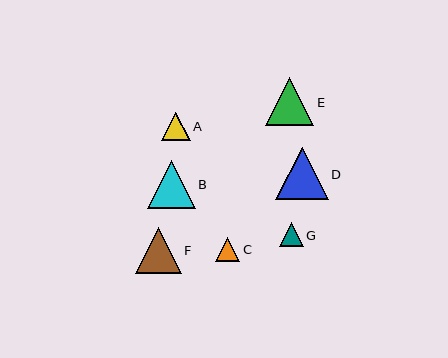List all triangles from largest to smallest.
From largest to smallest: D, E, B, F, A, C, G.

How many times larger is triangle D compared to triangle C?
Triangle D is approximately 2.2 times the size of triangle C.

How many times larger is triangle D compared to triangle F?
Triangle D is approximately 1.2 times the size of triangle F.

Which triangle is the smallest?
Triangle G is the smallest with a size of approximately 24 pixels.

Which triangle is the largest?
Triangle D is the largest with a size of approximately 53 pixels.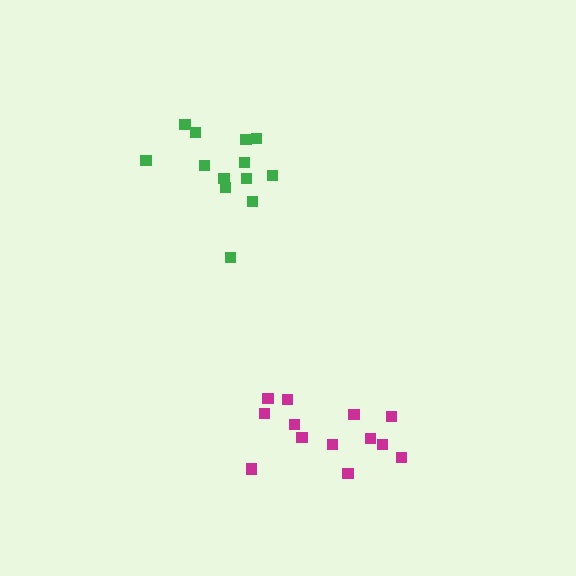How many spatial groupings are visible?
There are 2 spatial groupings.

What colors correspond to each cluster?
The clusters are colored: magenta, green.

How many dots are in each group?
Group 1: 13 dots, Group 2: 13 dots (26 total).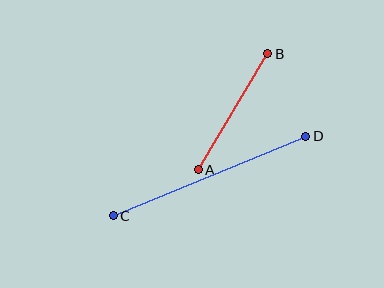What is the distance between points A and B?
The distance is approximately 135 pixels.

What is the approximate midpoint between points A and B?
The midpoint is at approximately (233, 112) pixels.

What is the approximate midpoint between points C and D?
The midpoint is at approximately (209, 176) pixels.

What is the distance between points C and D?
The distance is approximately 208 pixels.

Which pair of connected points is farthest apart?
Points C and D are farthest apart.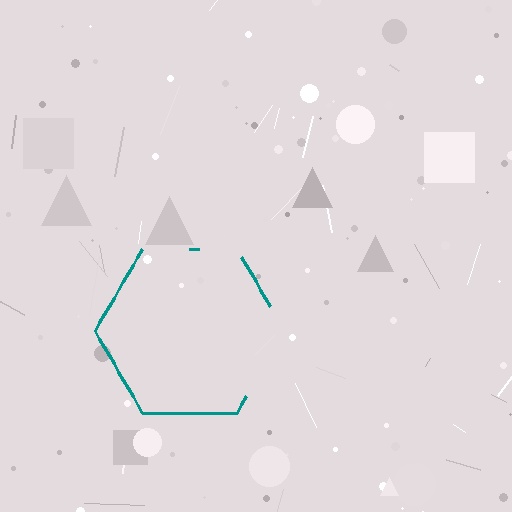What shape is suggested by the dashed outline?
The dashed outline suggests a hexagon.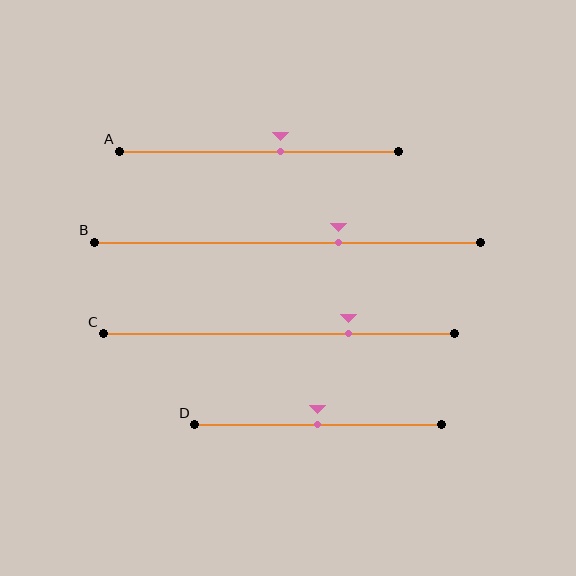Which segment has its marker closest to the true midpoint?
Segment D has its marker closest to the true midpoint.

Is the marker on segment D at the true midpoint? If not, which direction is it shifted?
Yes, the marker on segment D is at the true midpoint.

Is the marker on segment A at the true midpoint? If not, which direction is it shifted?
No, the marker on segment A is shifted to the right by about 8% of the segment length.